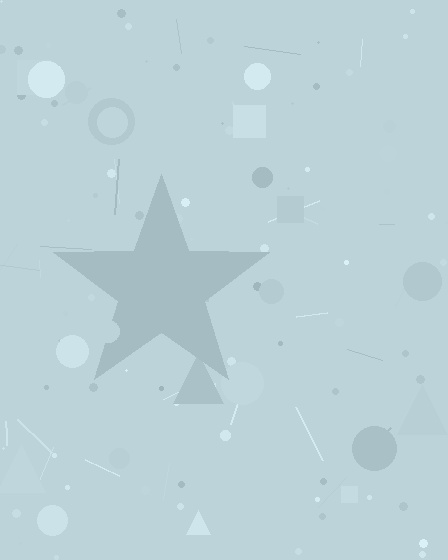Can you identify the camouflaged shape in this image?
The camouflaged shape is a star.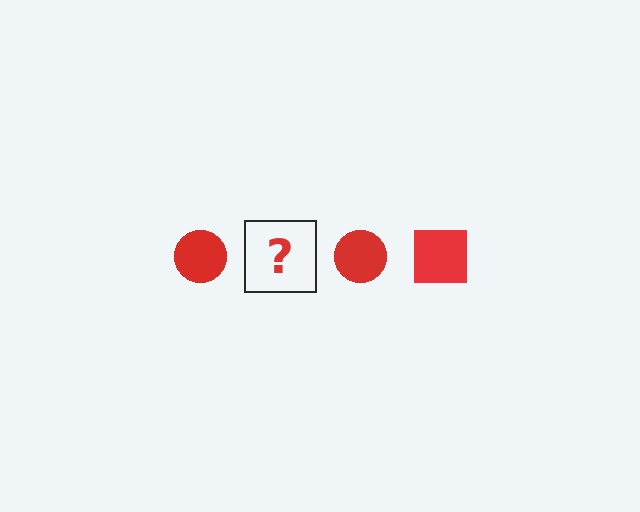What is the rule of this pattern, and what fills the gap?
The rule is that the pattern cycles through circle, square shapes in red. The gap should be filled with a red square.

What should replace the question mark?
The question mark should be replaced with a red square.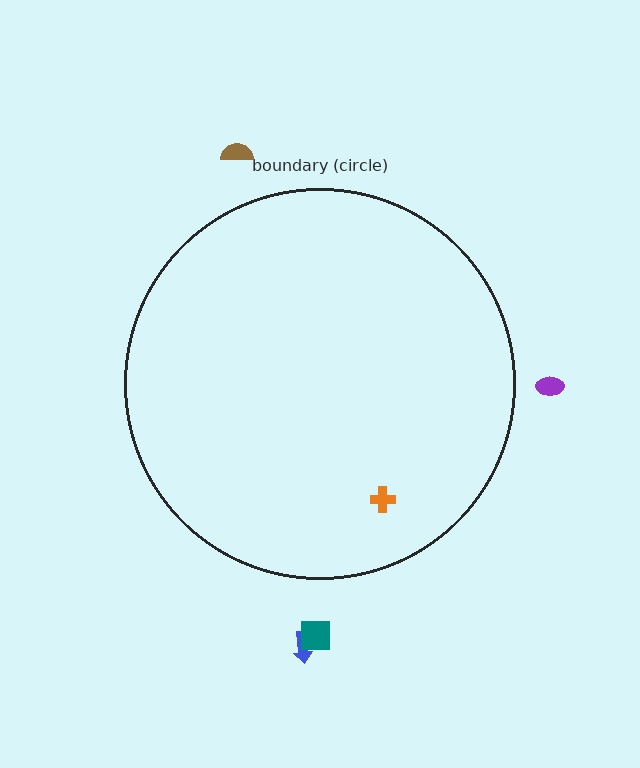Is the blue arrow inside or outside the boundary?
Outside.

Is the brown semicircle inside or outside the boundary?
Outside.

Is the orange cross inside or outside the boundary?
Inside.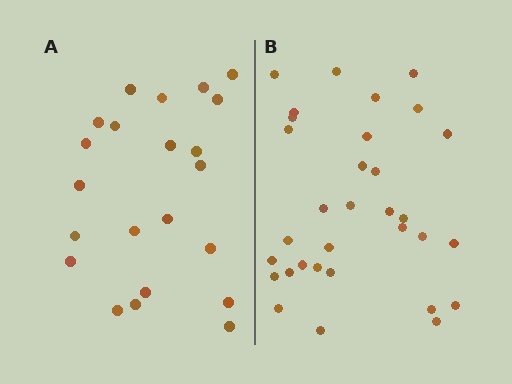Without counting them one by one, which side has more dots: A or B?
Region B (the right region) has more dots.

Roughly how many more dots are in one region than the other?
Region B has roughly 10 or so more dots than region A.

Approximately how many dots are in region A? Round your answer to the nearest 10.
About 20 dots. (The exact count is 22, which rounds to 20.)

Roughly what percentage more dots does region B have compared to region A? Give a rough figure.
About 45% more.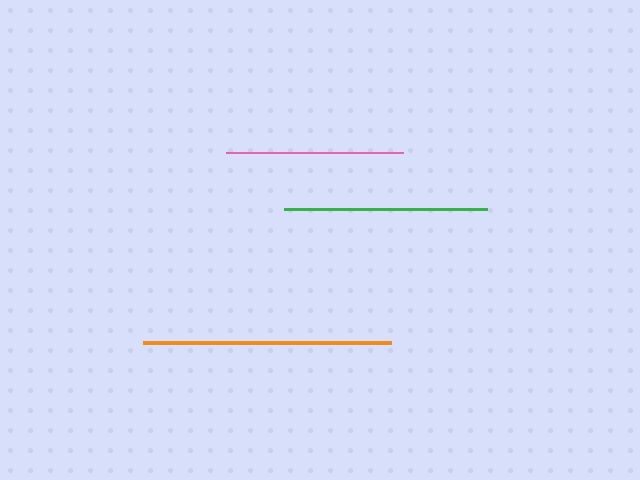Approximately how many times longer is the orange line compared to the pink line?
The orange line is approximately 1.4 times the length of the pink line.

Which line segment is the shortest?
The pink line is the shortest at approximately 177 pixels.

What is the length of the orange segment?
The orange segment is approximately 248 pixels long.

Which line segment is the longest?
The orange line is the longest at approximately 248 pixels.